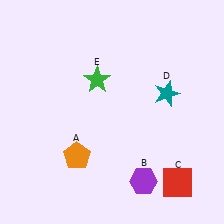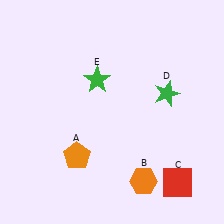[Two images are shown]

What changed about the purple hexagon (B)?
In Image 1, B is purple. In Image 2, it changed to orange.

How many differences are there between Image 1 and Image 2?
There are 2 differences between the two images.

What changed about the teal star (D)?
In Image 1, D is teal. In Image 2, it changed to green.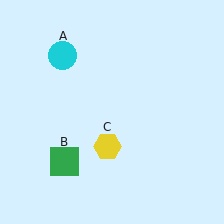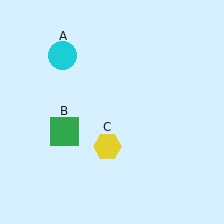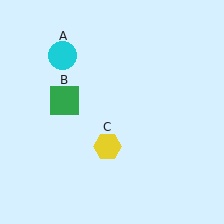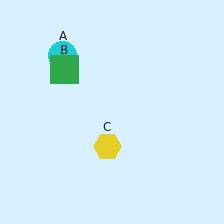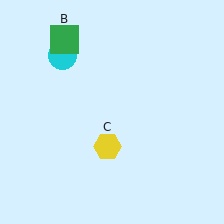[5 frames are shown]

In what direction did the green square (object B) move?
The green square (object B) moved up.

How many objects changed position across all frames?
1 object changed position: green square (object B).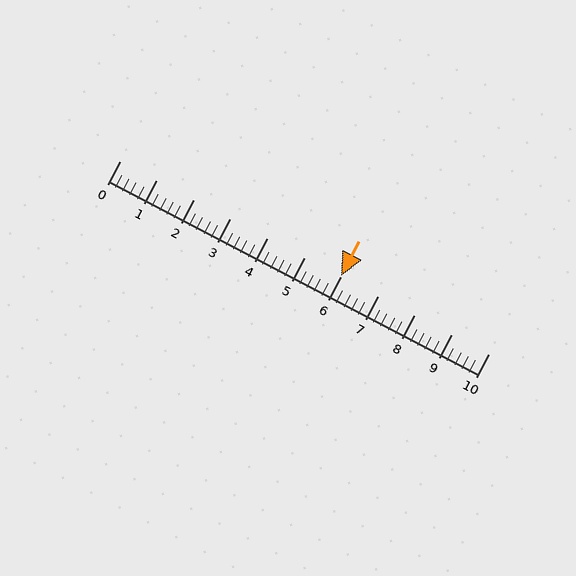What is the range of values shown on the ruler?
The ruler shows values from 0 to 10.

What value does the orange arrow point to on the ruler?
The orange arrow points to approximately 6.0.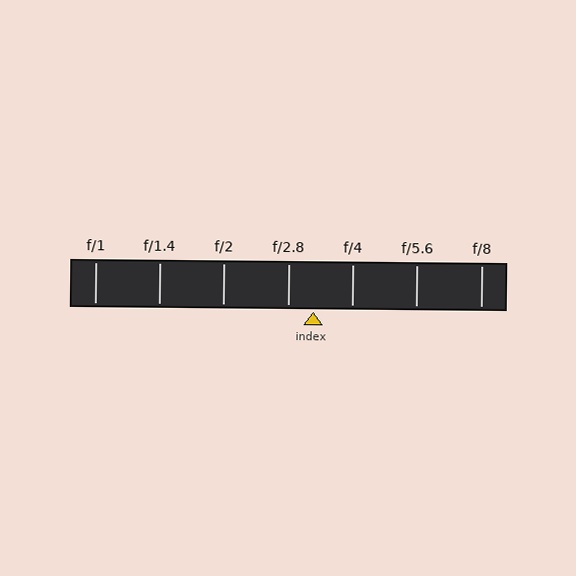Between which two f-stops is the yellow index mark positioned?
The index mark is between f/2.8 and f/4.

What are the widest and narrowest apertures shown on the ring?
The widest aperture shown is f/1 and the narrowest is f/8.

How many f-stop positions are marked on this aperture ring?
There are 7 f-stop positions marked.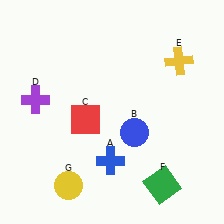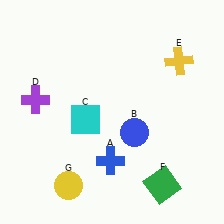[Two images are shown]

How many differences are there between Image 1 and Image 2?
There is 1 difference between the two images.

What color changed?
The square (C) changed from red in Image 1 to cyan in Image 2.